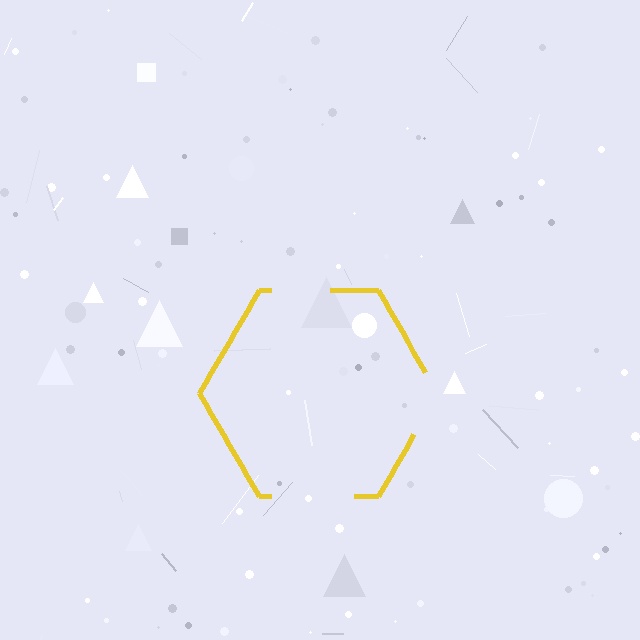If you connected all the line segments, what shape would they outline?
They would outline a hexagon.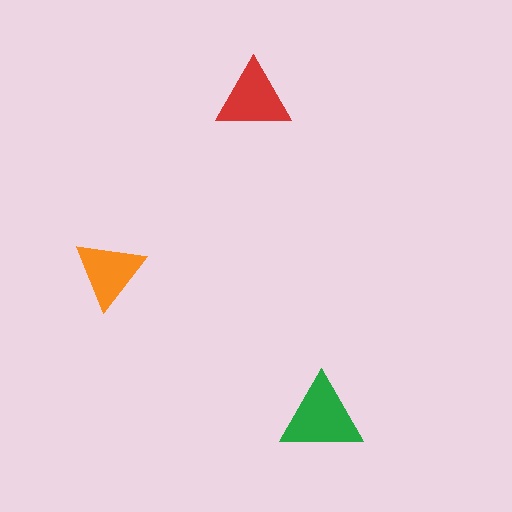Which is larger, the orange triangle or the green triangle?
The green one.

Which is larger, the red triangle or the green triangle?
The green one.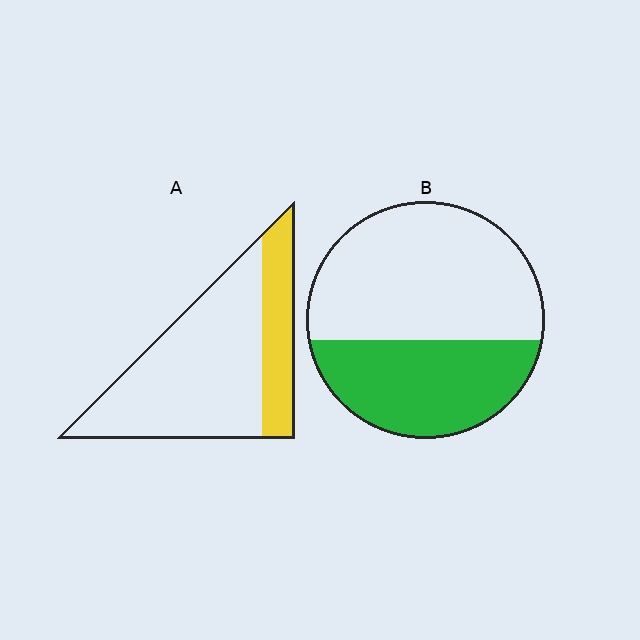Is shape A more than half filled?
No.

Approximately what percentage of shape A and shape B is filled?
A is approximately 25% and B is approximately 40%.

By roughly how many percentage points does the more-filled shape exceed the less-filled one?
By roughly 15 percentage points (B over A).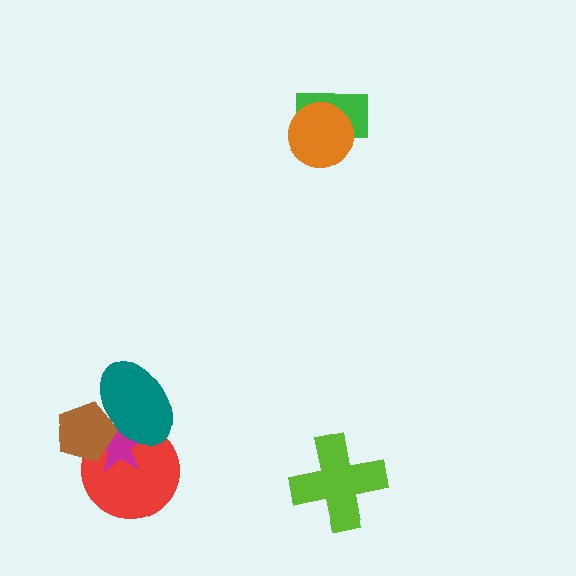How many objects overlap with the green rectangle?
1 object overlaps with the green rectangle.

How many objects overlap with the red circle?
3 objects overlap with the red circle.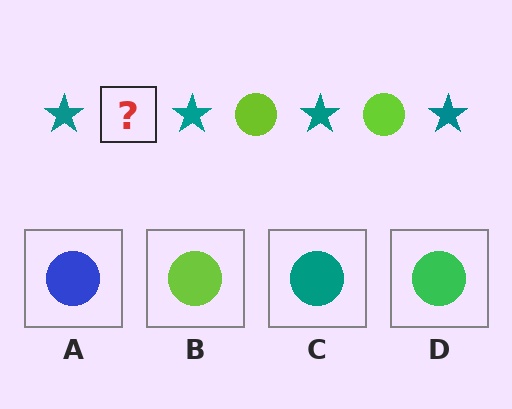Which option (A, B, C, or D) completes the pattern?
B.